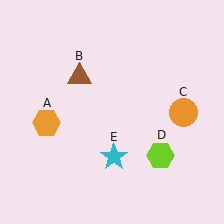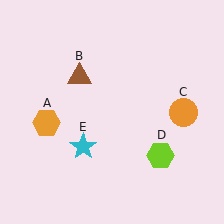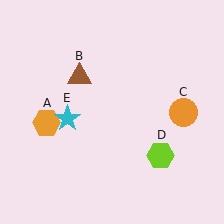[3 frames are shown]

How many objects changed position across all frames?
1 object changed position: cyan star (object E).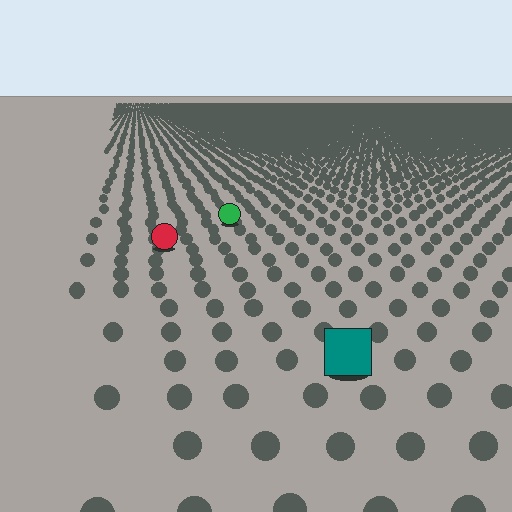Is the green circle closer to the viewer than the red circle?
No. The red circle is closer — you can tell from the texture gradient: the ground texture is coarser near it.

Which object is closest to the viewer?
The teal square is closest. The texture marks near it are larger and more spread out.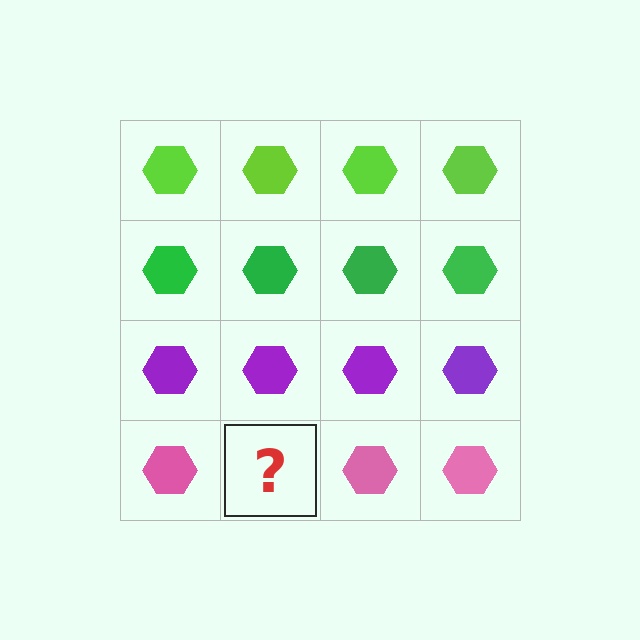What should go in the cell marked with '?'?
The missing cell should contain a pink hexagon.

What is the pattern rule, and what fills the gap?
The rule is that each row has a consistent color. The gap should be filled with a pink hexagon.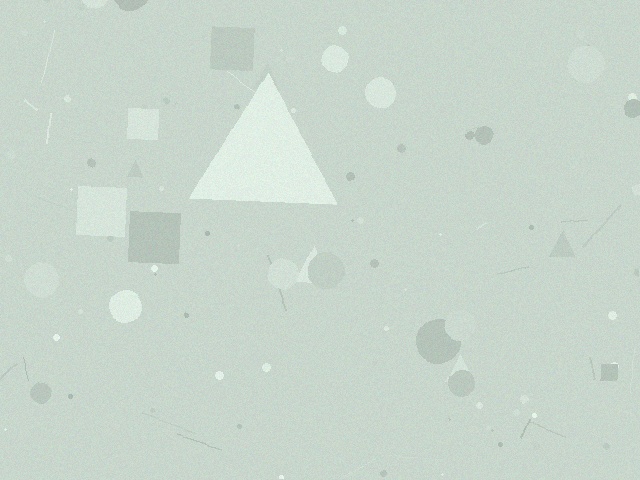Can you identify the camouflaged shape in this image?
The camouflaged shape is a triangle.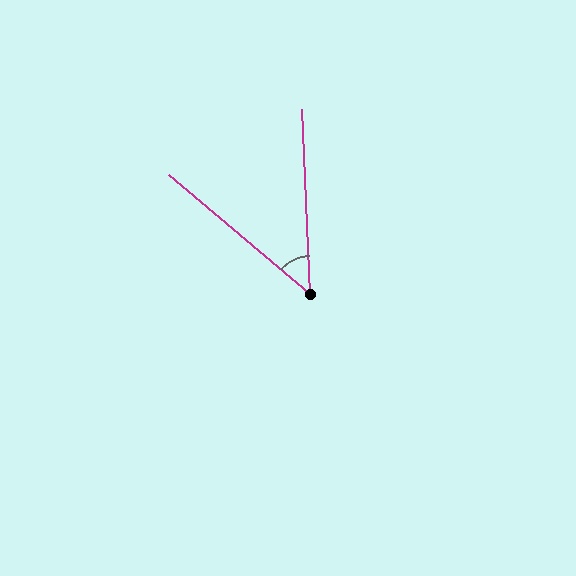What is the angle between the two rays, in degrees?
Approximately 48 degrees.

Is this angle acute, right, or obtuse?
It is acute.